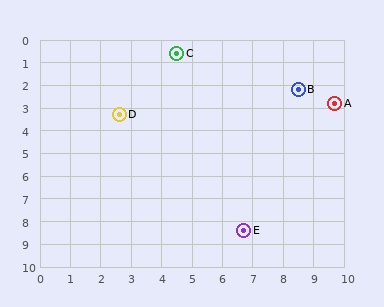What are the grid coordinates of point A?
Point A is at approximately (9.7, 2.8).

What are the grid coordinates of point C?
Point C is at approximately (4.5, 0.6).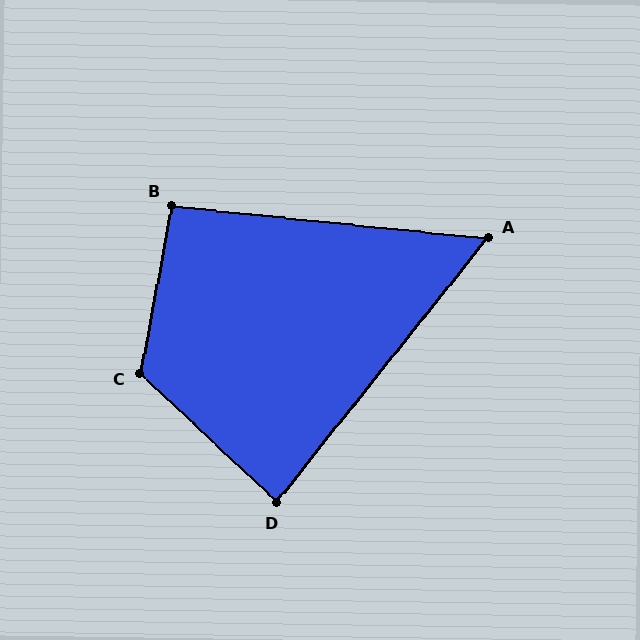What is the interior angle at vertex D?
Approximately 85 degrees (approximately right).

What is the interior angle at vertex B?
Approximately 95 degrees (approximately right).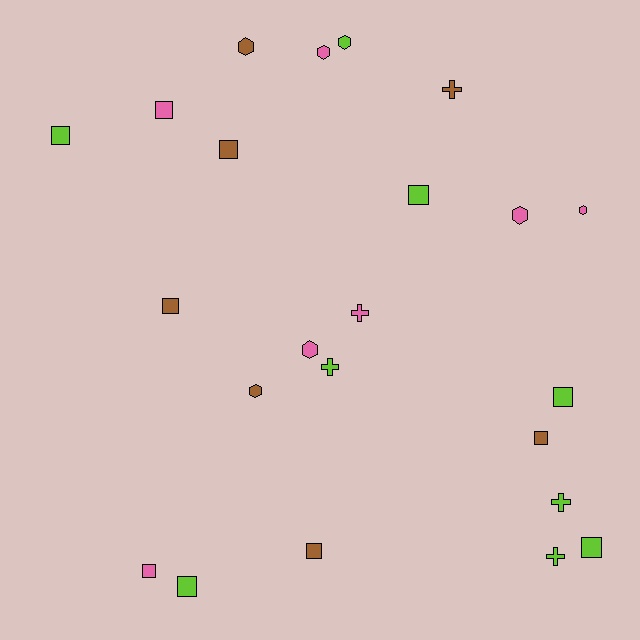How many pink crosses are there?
There is 1 pink cross.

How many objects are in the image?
There are 23 objects.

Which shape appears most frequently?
Square, with 11 objects.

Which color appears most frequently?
Lime, with 9 objects.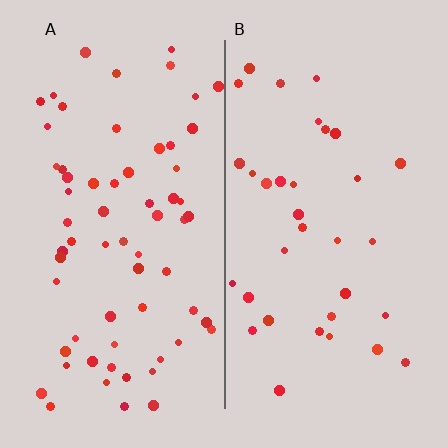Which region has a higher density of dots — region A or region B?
A (the left).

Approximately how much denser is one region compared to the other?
Approximately 1.8× — region A over region B.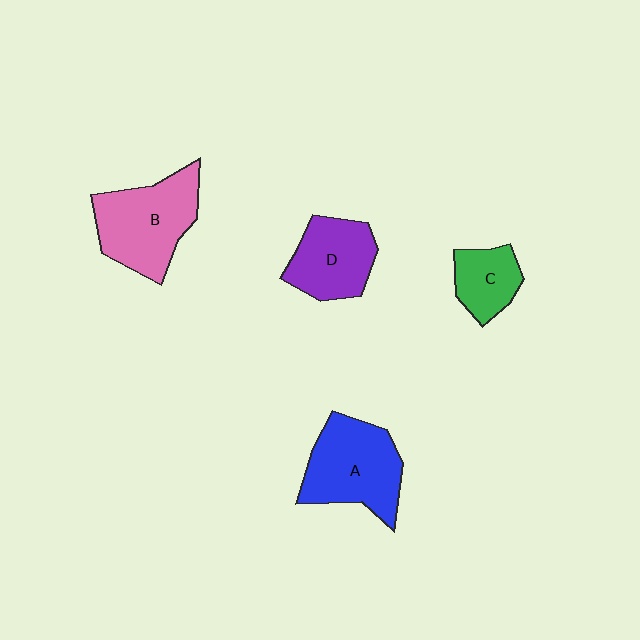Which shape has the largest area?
Shape B (pink).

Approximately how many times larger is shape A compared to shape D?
Approximately 1.3 times.